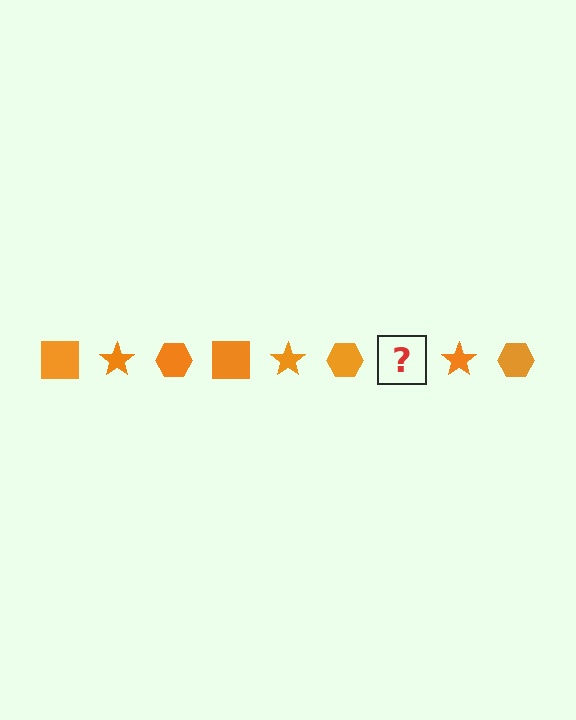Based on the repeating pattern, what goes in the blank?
The blank should be an orange square.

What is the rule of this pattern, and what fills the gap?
The rule is that the pattern cycles through square, star, hexagon shapes in orange. The gap should be filled with an orange square.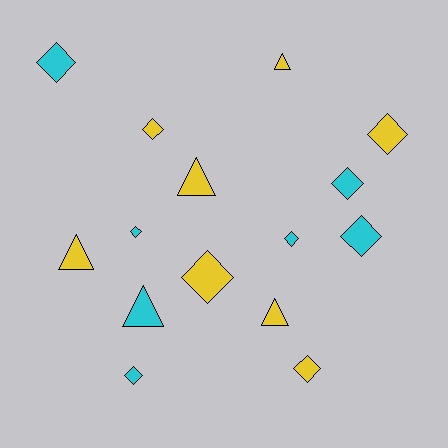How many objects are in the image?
There are 15 objects.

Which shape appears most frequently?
Diamond, with 10 objects.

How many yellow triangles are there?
There are 4 yellow triangles.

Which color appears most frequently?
Yellow, with 8 objects.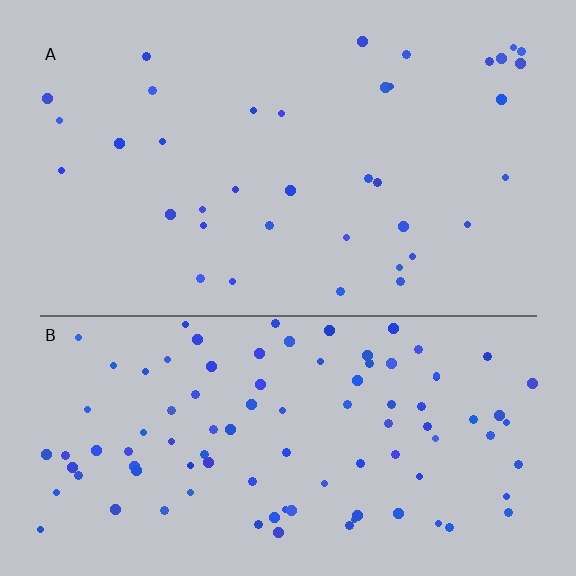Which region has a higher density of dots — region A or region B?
B (the bottom).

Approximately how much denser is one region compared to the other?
Approximately 2.7× — region B over region A.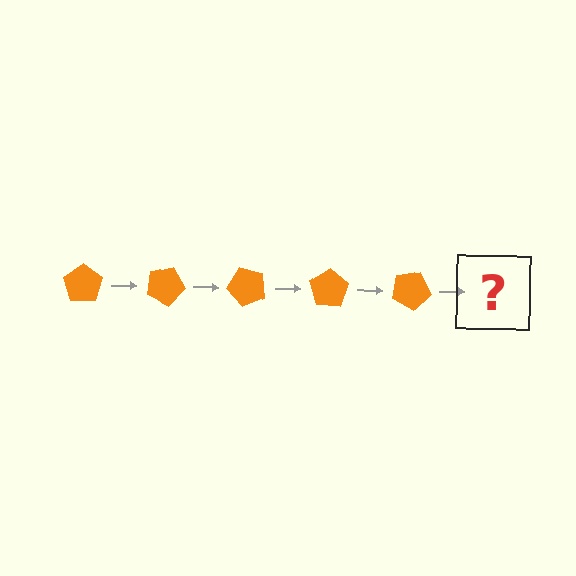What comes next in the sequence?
The next element should be an orange pentagon rotated 125 degrees.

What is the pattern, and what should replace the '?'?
The pattern is that the pentagon rotates 25 degrees each step. The '?' should be an orange pentagon rotated 125 degrees.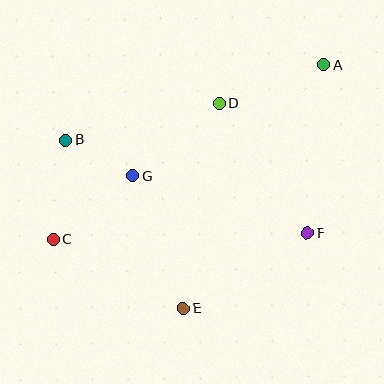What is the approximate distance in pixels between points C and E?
The distance between C and E is approximately 148 pixels.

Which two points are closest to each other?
Points B and G are closest to each other.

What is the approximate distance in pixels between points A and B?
The distance between A and B is approximately 269 pixels.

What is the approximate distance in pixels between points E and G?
The distance between E and G is approximately 142 pixels.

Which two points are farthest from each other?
Points A and C are farthest from each other.